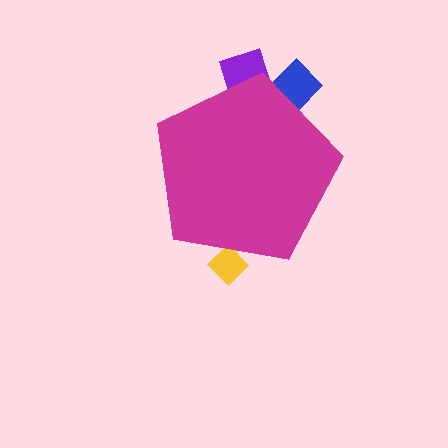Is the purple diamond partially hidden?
Yes, the purple diamond is partially hidden behind the magenta pentagon.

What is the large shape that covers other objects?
A magenta pentagon.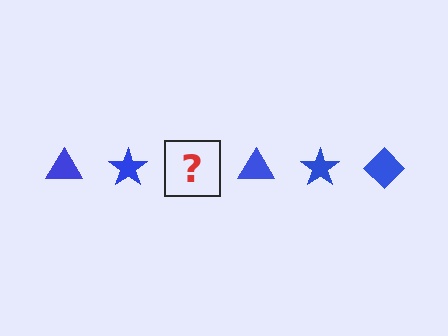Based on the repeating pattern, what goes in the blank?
The blank should be a blue diamond.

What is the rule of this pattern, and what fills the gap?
The rule is that the pattern cycles through triangle, star, diamond shapes in blue. The gap should be filled with a blue diamond.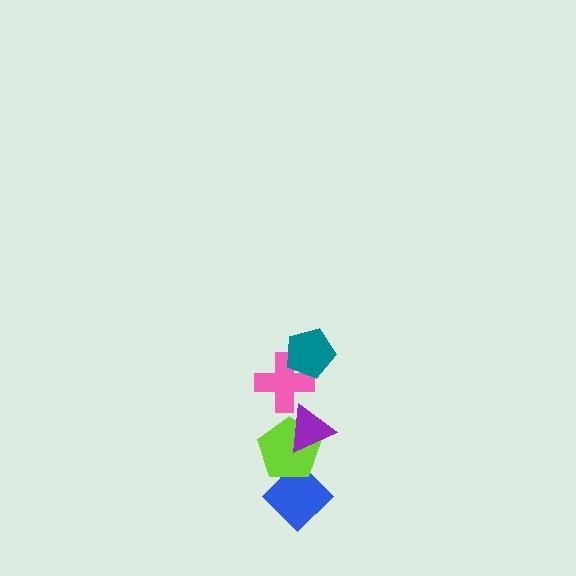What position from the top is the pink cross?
The pink cross is 2nd from the top.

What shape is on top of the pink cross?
The teal pentagon is on top of the pink cross.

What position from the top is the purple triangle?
The purple triangle is 3rd from the top.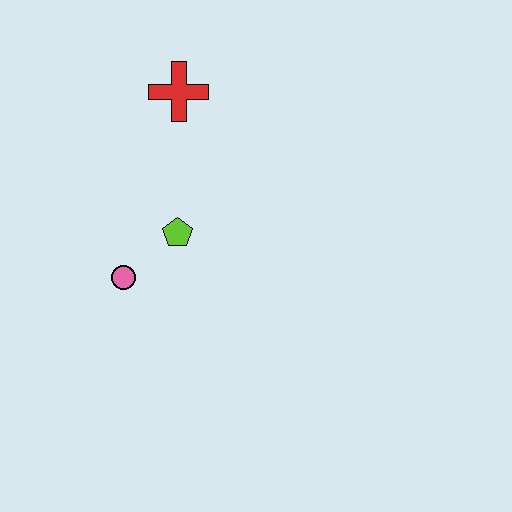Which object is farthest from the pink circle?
The red cross is farthest from the pink circle.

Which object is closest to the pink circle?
The lime pentagon is closest to the pink circle.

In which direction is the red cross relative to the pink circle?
The red cross is above the pink circle.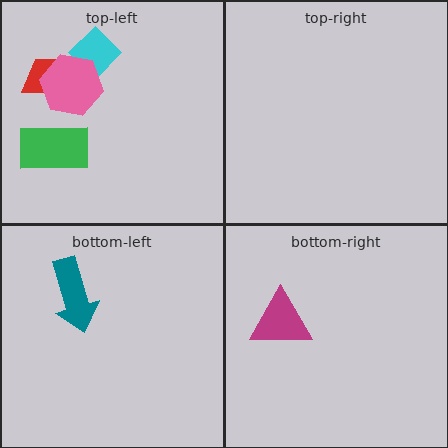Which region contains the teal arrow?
The bottom-left region.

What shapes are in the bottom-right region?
The magenta triangle.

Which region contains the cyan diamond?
The top-left region.